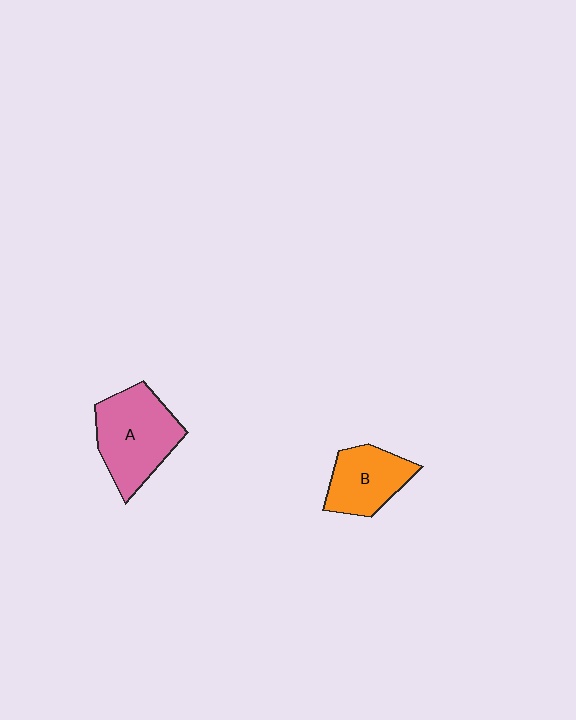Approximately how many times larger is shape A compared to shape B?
Approximately 1.4 times.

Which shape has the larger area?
Shape A (pink).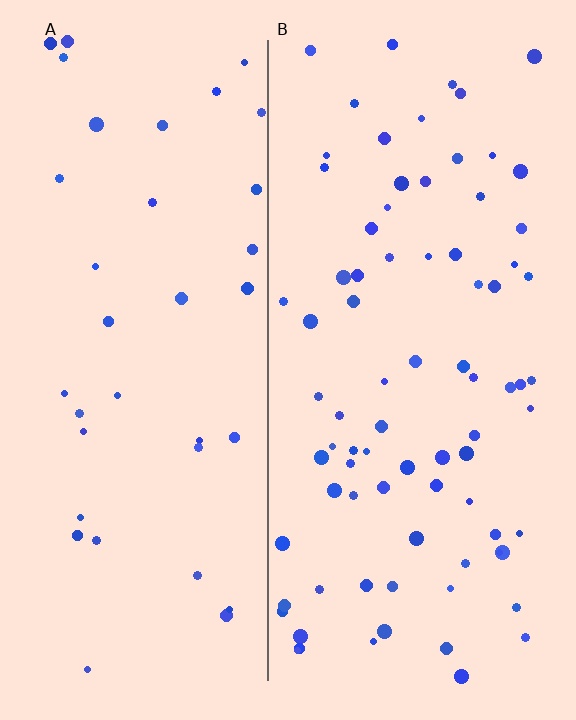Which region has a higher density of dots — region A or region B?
B (the right).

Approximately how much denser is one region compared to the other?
Approximately 2.2× — region B over region A.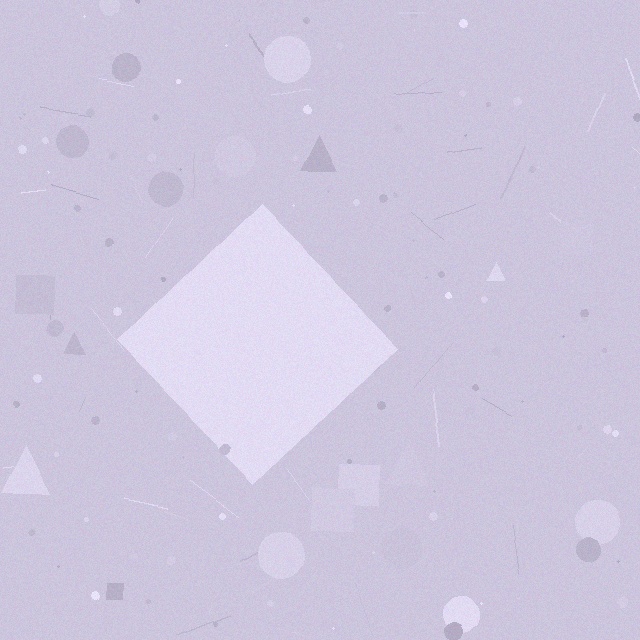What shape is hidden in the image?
A diamond is hidden in the image.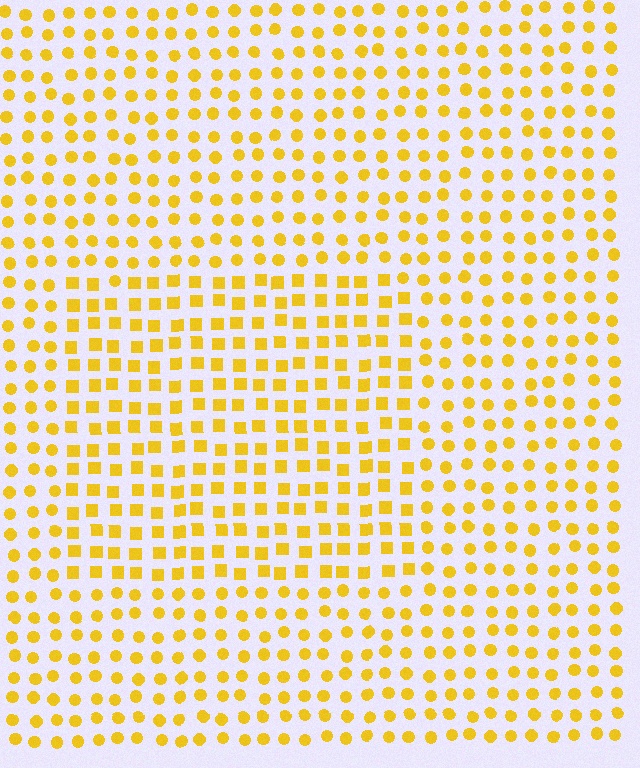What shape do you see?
I see a rectangle.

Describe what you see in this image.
The image is filled with small yellow elements arranged in a uniform grid. A rectangle-shaped region contains squares, while the surrounding area contains circles. The boundary is defined purely by the change in element shape.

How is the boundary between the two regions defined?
The boundary is defined by a change in element shape: squares inside vs. circles outside. All elements share the same color and spacing.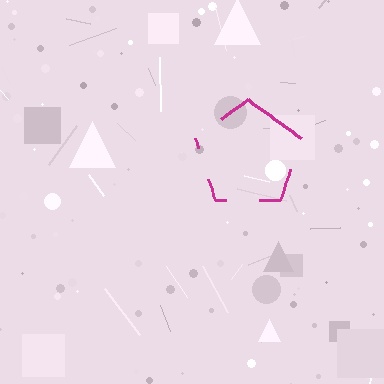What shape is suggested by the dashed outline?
The dashed outline suggests a pentagon.